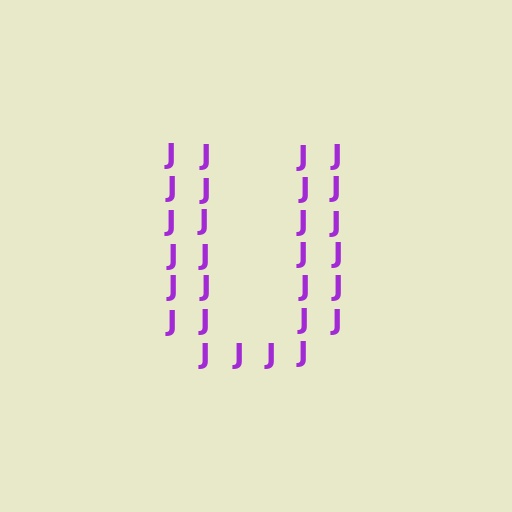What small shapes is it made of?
It is made of small letter J's.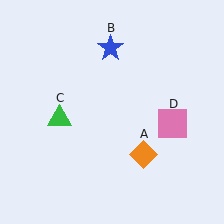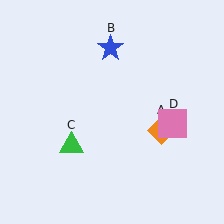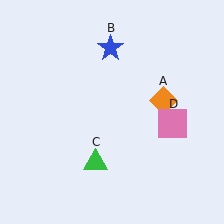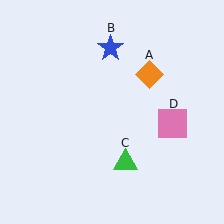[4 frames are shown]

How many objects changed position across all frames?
2 objects changed position: orange diamond (object A), green triangle (object C).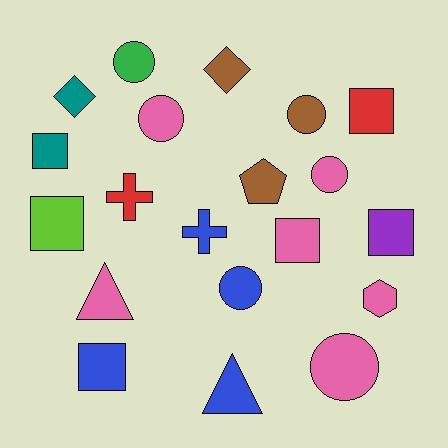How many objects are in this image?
There are 20 objects.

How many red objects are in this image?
There are 2 red objects.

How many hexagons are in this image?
There is 1 hexagon.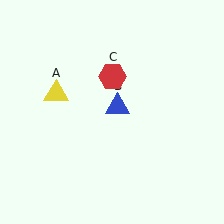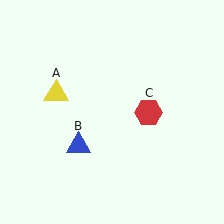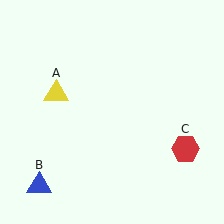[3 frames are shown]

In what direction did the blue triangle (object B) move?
The blue triangle (object B) moved down and to the left.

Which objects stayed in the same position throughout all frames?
Yellow triangle (object A) remained stationary.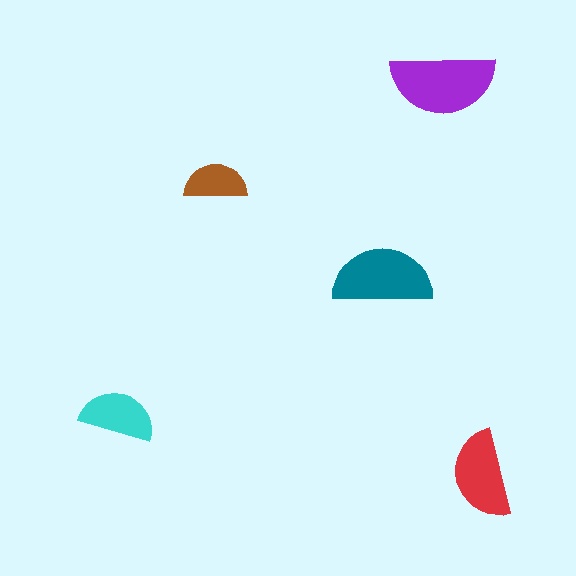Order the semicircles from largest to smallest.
the purple one, the teal one, the red one, the cyan one, the brown one.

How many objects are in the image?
There are 5 objects in the image.